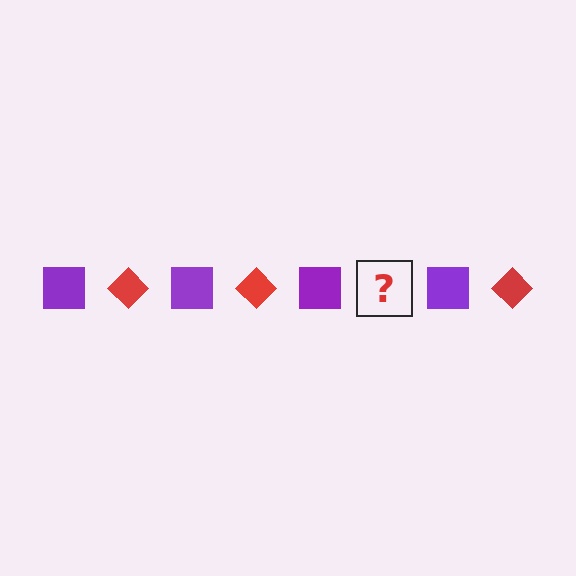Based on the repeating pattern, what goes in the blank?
The blank should be a red diamond.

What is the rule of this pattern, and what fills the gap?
The rule is that the pattern alternates between purple square and red diamond. The gap should be filled with a red diamond.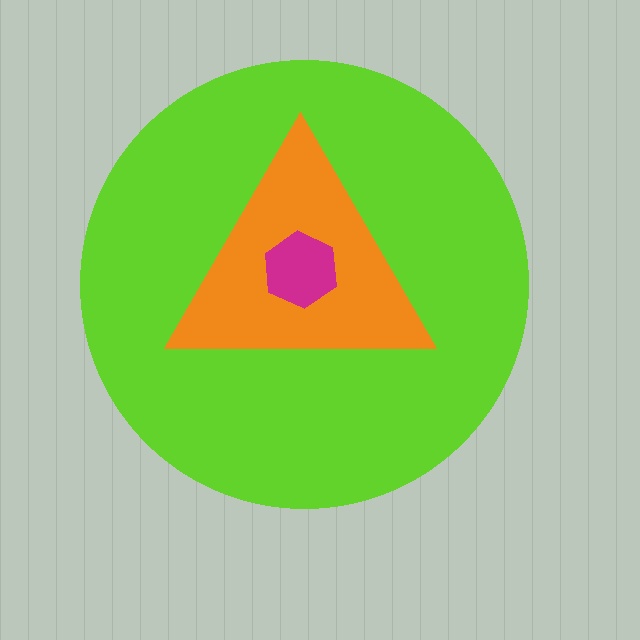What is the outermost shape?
The lime circle.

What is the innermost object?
The magenta hexagon.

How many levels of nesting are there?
3.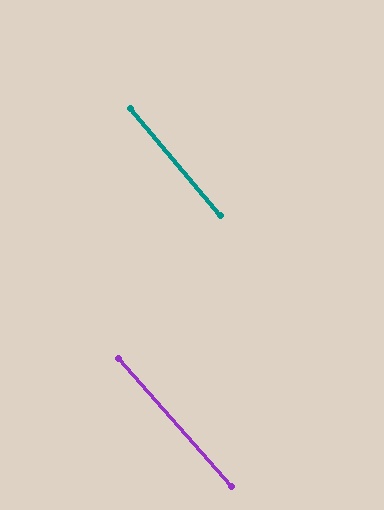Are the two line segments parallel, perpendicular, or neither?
Parallel — their directions differ by only 1.2°.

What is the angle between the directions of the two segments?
Approximately 1 degree.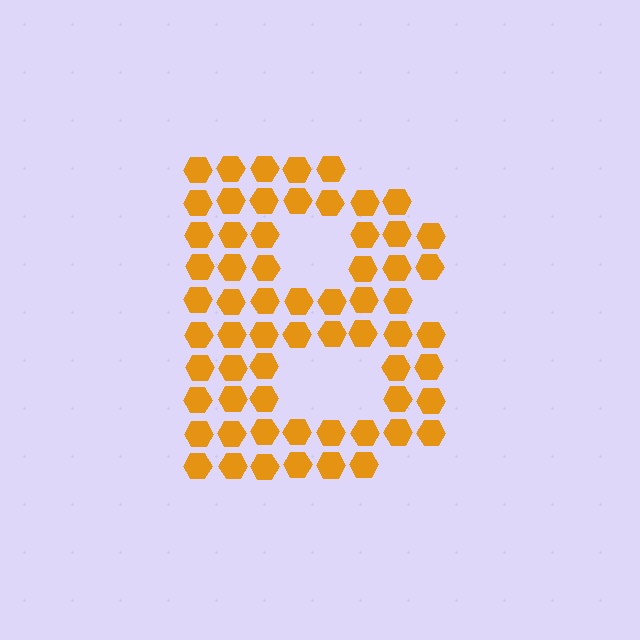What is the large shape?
The large shape is the letter B.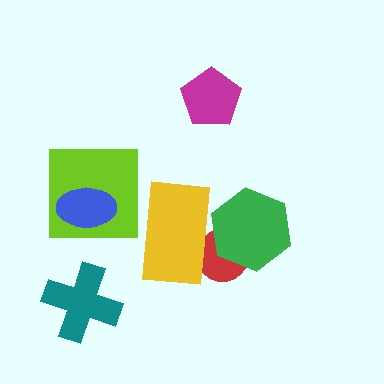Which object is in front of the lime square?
The blue ellipse is in front of the lime square.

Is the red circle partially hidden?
Yes, it is partially covered by another shape.